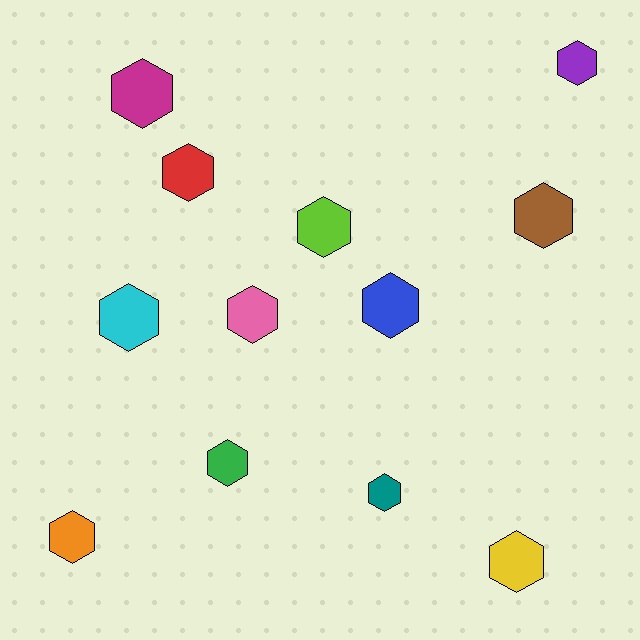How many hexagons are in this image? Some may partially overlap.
There are 12 hexagons.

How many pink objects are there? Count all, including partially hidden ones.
There is 1 pink object.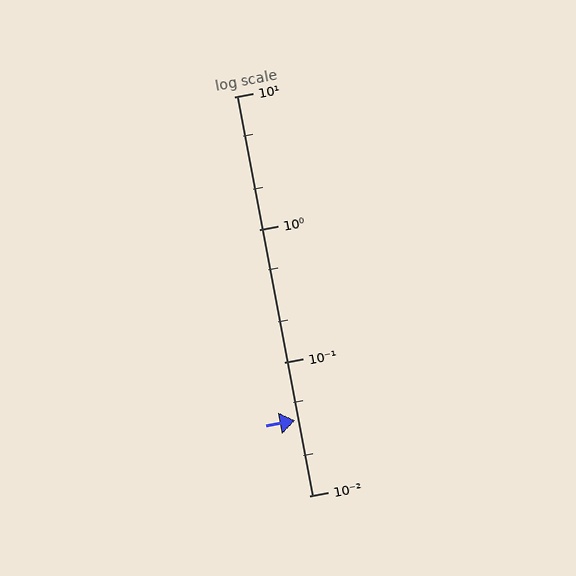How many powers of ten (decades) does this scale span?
The scale spans 3 decades, from 0.01 to 10.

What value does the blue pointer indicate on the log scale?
The pointer indicates approximately 0.037.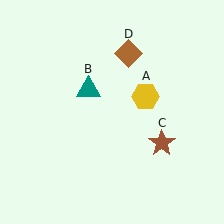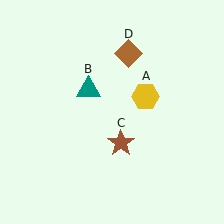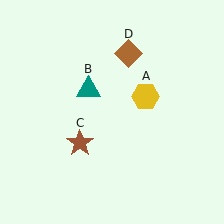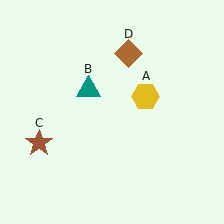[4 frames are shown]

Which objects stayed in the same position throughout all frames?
Yellow hexagon (object A) and teal triangle (object B) and brown diamond (object D) remained stationary.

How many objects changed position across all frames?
1 object changed position: brown star (object C).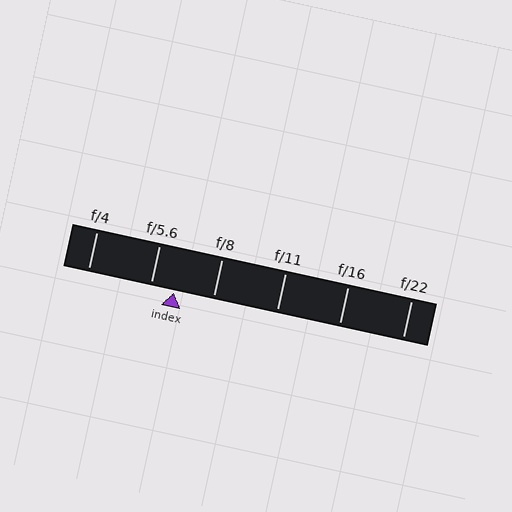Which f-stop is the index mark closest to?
The index mark is closest to f/5.6.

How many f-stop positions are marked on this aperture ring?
There are 6 f-stop positions marked.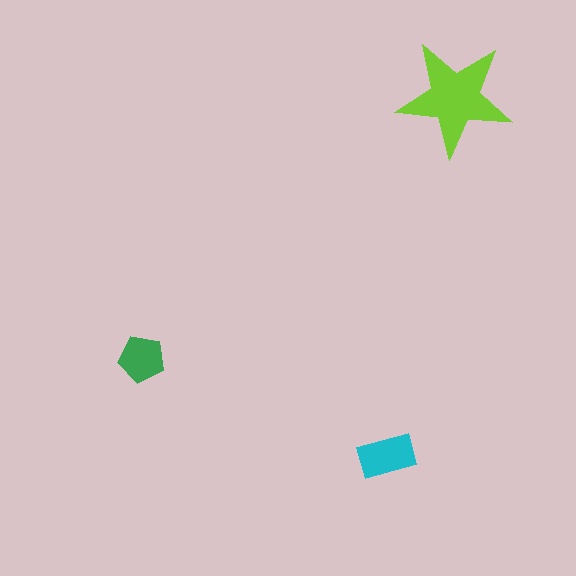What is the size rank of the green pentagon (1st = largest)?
3rd.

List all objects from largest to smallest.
The lime star, the cyan rectangle, the green pentagon.